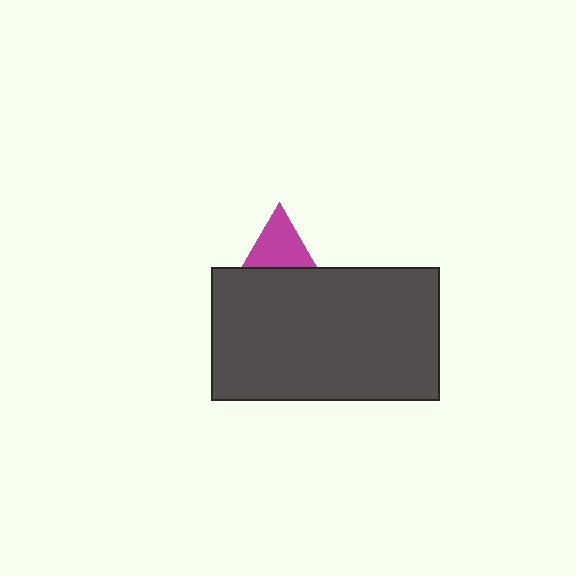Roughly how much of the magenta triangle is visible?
A small part of it is visible (roughly 35%).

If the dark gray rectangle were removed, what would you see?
You would see the complete magenta triangle.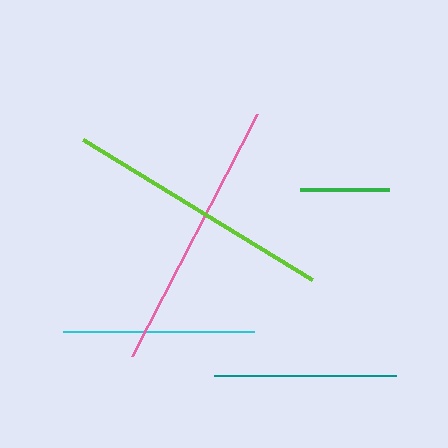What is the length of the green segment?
The green segment is approximately 89 pixels long.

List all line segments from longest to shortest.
From longest to shortest: pink, lime, cyan, teal, green.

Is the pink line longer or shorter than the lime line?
The pink line is longer than the lime line.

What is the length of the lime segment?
The lime segment is approximately 269 pixels long.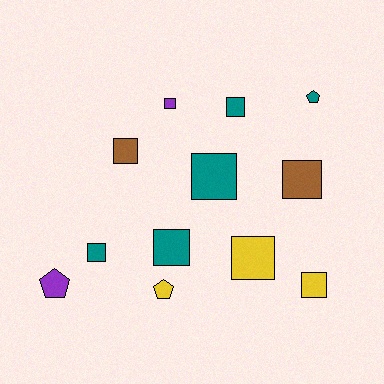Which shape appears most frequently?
Square, with 9 objects.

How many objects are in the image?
There are 12 objects.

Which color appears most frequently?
Teal, with 5 objects.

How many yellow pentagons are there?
There is 1 yellow pentagon.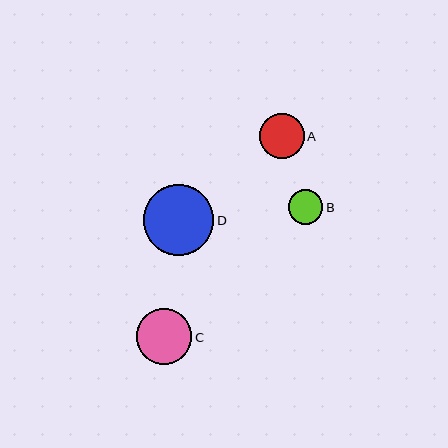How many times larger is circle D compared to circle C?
Circle D is approximately 1.3 times the size of circle C.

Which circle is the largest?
Circle D is the largest with a size of approximately 70 pixels.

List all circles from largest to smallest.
From largest to smallest: D, C, A, B.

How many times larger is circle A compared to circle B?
Circle A is approximately 1.3 times the size of circle B.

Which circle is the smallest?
Circle B is the smallest with a size of approximately 35 pixels.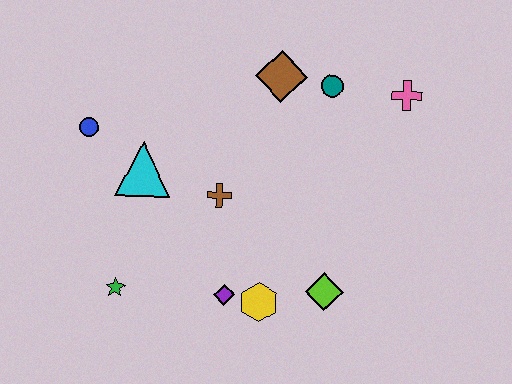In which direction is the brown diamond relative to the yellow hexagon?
The brown diamond is above the yellow hexagon.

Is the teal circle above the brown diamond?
No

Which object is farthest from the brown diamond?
The green star is farthest from the brown diamond.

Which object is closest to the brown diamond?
The teal circle is closest to the brown diamond.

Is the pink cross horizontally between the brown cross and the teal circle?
No